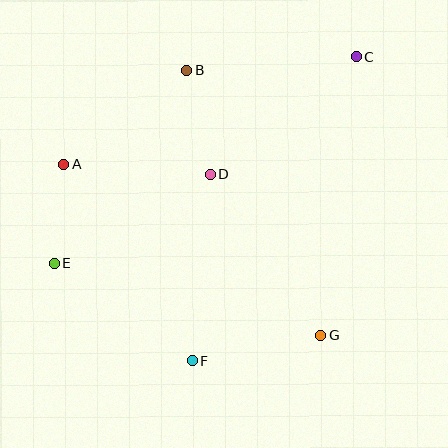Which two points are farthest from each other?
Points C and E are farthest from each other.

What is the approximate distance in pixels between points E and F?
The distance between E and F is approximately 169 pixels.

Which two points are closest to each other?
Points A and E are closest to each other.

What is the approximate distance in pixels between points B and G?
The distance between B and G is approximately 297 pixels.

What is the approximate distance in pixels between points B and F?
The distance between B and F is approximately 291 pixels.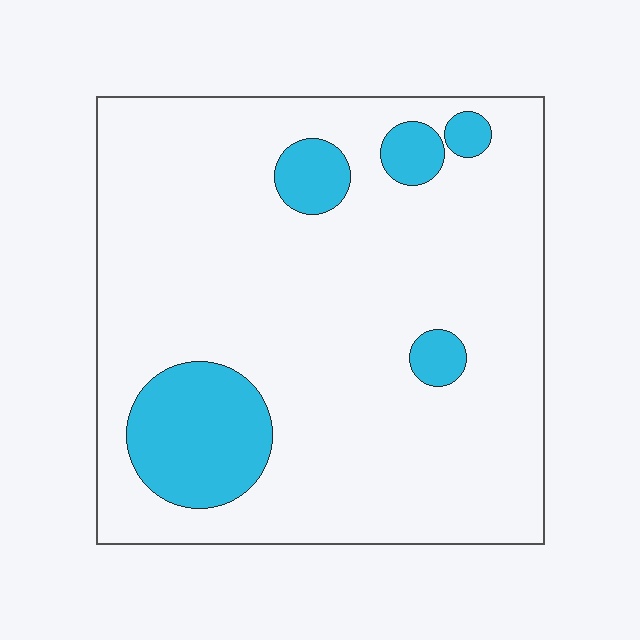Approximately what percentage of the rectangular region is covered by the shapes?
Approximately 15%.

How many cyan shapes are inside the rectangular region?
5.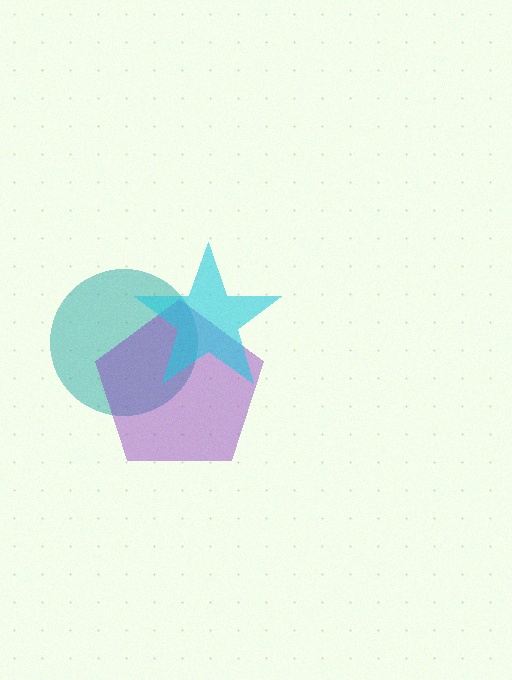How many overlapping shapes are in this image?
There are 3 overlapping shapes in the image.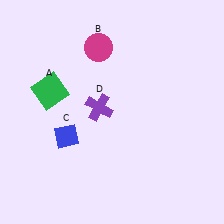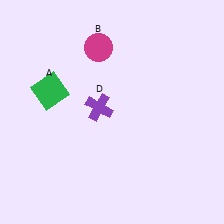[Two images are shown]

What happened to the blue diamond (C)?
The blue diamond (C) was removed in Image 2. It was in the bottom-left area of Image 1.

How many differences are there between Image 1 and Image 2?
There is 1 difference between the two images.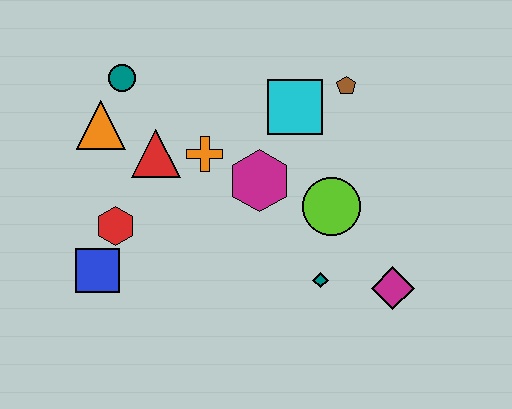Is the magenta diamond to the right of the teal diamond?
Yes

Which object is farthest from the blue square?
The brown pentagon is farthest from the blue square.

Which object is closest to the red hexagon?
The blue square is closest to the red hexagon.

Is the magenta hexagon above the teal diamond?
Yes